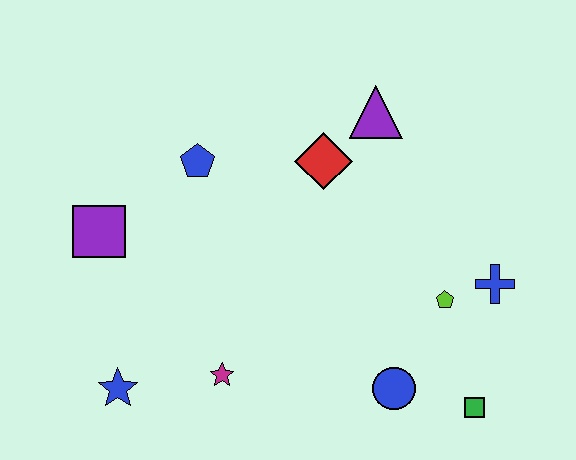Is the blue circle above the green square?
Yes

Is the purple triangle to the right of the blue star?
Yes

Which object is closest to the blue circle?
The green square is closest to the blue circle.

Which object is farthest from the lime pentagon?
The purple square is farthest from the lime pentagon.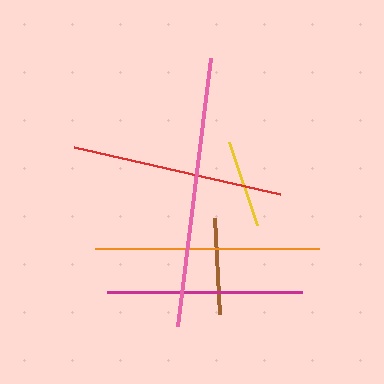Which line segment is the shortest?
The yellow line is the shortest at approximately 87 pixels.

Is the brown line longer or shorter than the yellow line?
The brown line is longer than the yellow line.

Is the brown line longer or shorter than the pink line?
The pink line is longer than the brown line.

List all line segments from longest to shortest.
From longest to shortest: pink, orange, red, magenta, brown, yellow.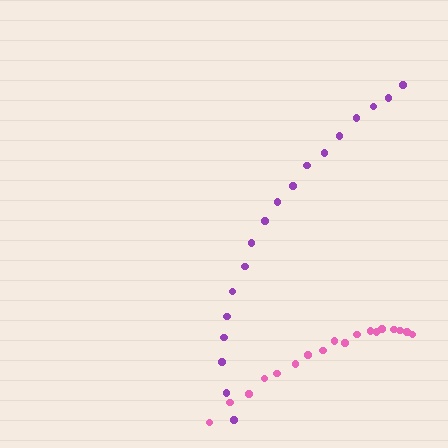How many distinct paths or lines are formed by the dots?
There are 2 distinct paths.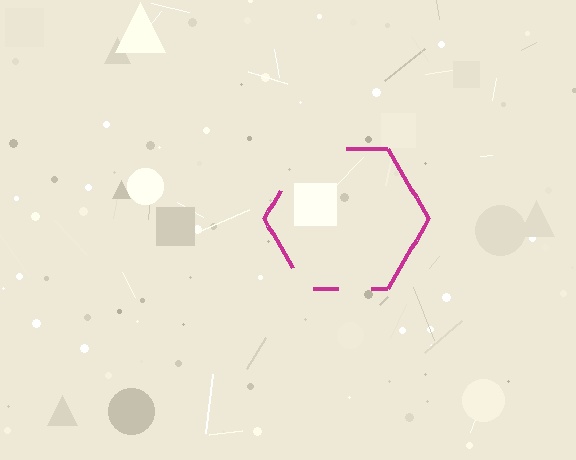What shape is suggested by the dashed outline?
The dashed outline suggests a hexagon.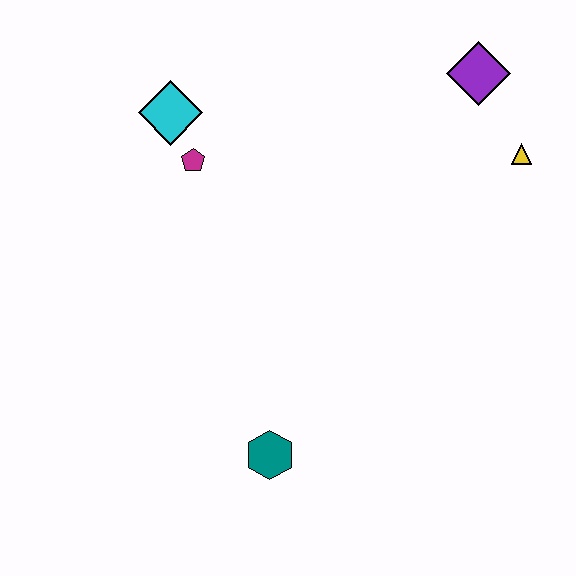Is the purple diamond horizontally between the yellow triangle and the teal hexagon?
Yes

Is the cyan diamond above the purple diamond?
No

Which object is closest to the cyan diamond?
The magenta pentagon is closest to the cyan diamond.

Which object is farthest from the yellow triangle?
The teal hexagon is farthest from the yellow triangle.